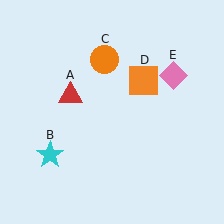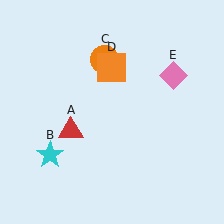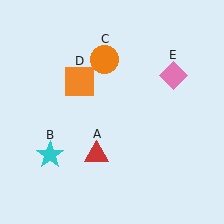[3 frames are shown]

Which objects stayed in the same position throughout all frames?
Cyan star (object B) and orange circle (object C) and pink diamond (object E) remained stationary.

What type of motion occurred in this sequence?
The red triangle (object A), orange square (object D) rotated counterclockwise around the center of the scene.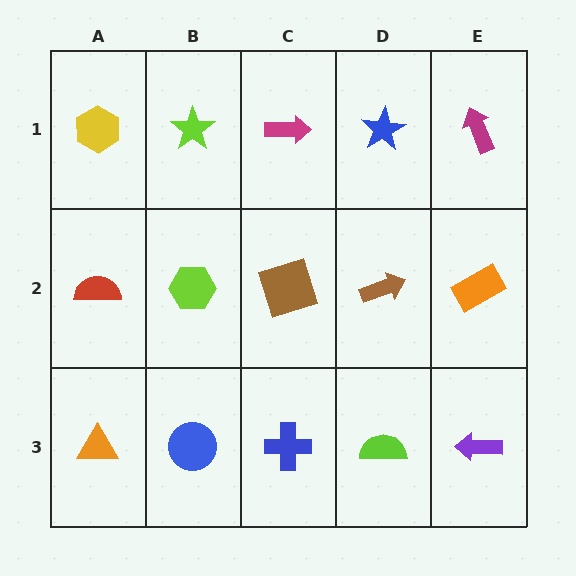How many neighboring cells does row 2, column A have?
3.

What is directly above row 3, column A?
A red semicircle.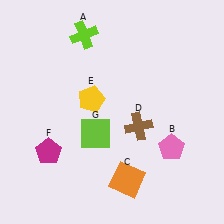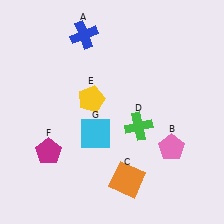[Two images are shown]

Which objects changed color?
A changed from lime to blue. D changed from brown to green. G changed from lime to cyan.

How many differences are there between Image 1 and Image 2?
There are 3 differences between the two images.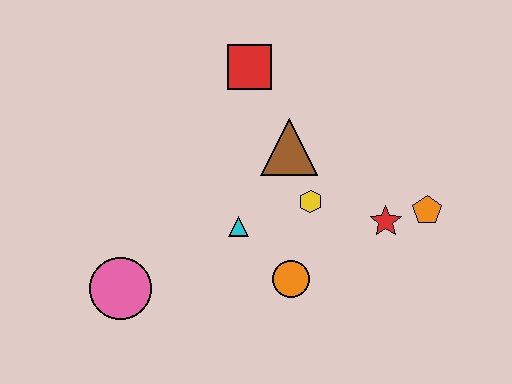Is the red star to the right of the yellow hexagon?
Yes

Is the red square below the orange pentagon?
No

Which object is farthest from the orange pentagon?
The pink circle is farthest from the orange pentagon.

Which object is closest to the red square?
The brown triangle is closest to the red square.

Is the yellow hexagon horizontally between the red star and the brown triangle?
Yes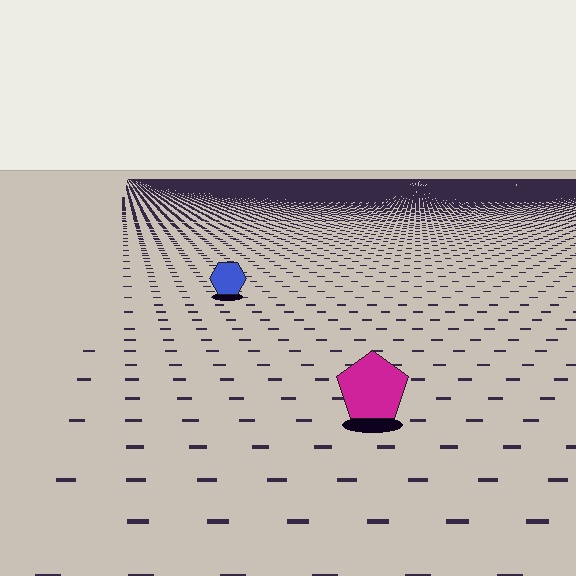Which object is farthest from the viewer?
The blue hexagon is farthest from the viewer. It appears smaller and the ground texture around it is denser.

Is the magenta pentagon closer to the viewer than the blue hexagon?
Yes. The magenta pentagon is closer — you can tell from the texture gradient: the ground texture is coarser near it.